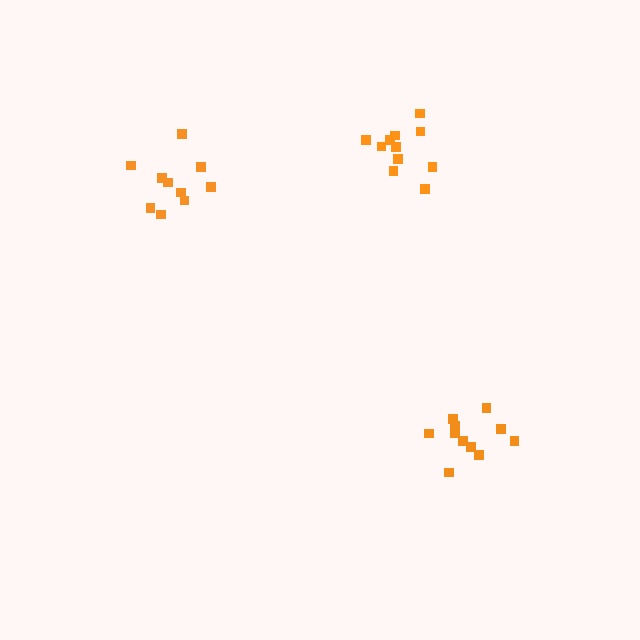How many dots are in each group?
Group 1: 11 dots, Group 2: 11 dots, Group 3: 10 dots (32 total).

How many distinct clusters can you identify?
There are 3 distinct clusters.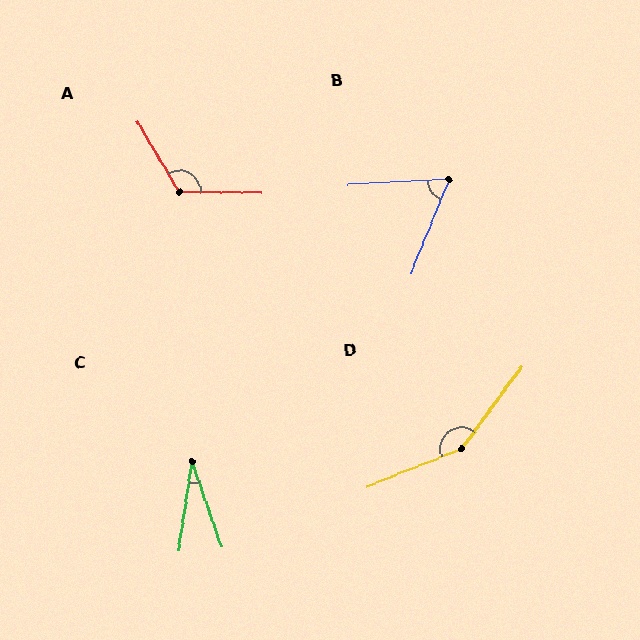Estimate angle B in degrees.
Approximately 65 degrees.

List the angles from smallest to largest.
C (28°), B (65°), A (120°), D (148°).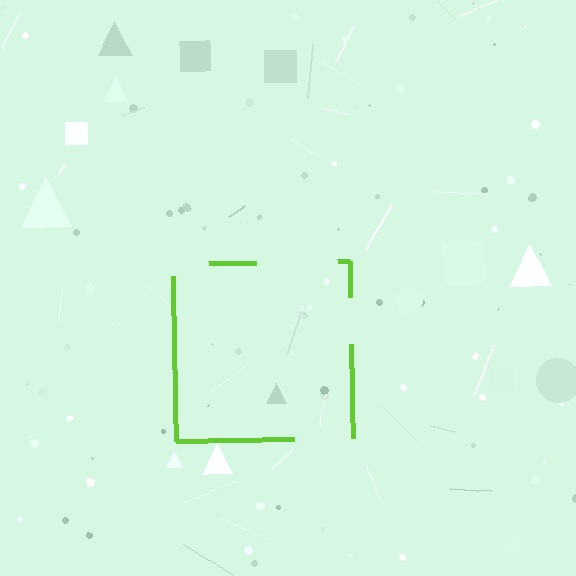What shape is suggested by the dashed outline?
The dashed outline suggests a square.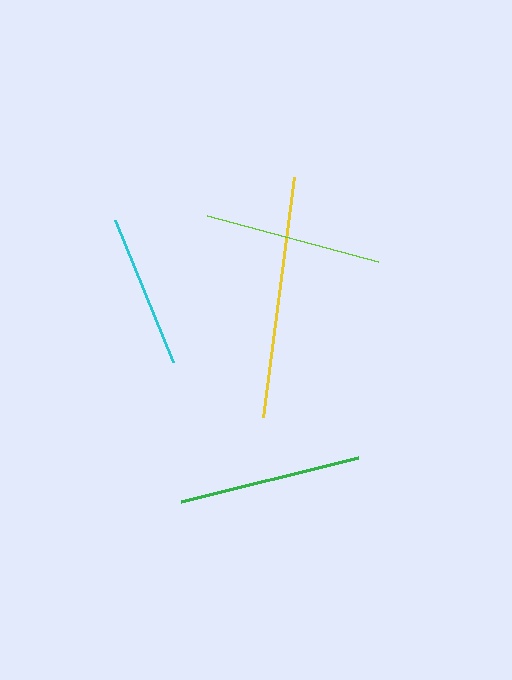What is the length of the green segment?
The green segment is approximately 183 pixels long.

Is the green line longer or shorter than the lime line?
The green line is longer than the lime line.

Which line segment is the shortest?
The cyan line is the shortest at approximately 154 pixels.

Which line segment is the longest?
The yellow line is the longest at approximately 242 pixels.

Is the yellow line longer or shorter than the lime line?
The yellow line is longer than the lime line.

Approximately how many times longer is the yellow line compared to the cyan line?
The yellow line is approximately 1.6 times the length of the cyan line.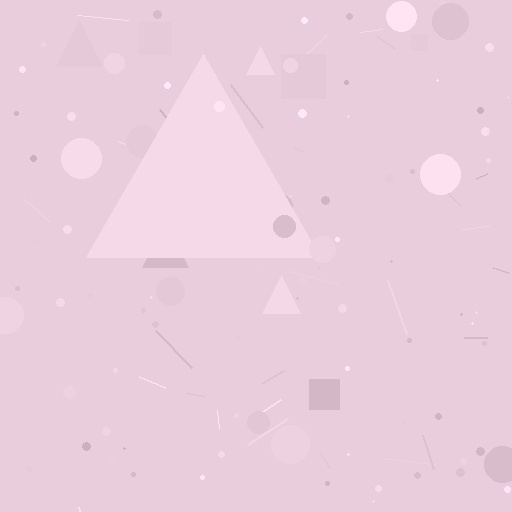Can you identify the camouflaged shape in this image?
The camouflaged shape is a triangle.